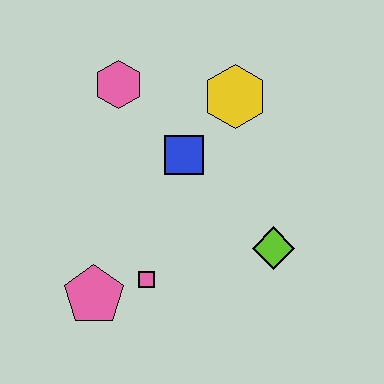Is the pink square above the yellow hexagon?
No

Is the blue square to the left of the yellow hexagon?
Yes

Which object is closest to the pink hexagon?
The blue square is closest to the pink hexagon.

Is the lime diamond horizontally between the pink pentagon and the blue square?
No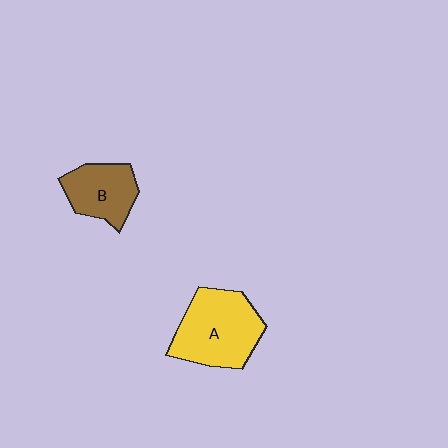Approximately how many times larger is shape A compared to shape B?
Approximately 1.5 times.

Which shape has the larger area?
Shape A (yellow).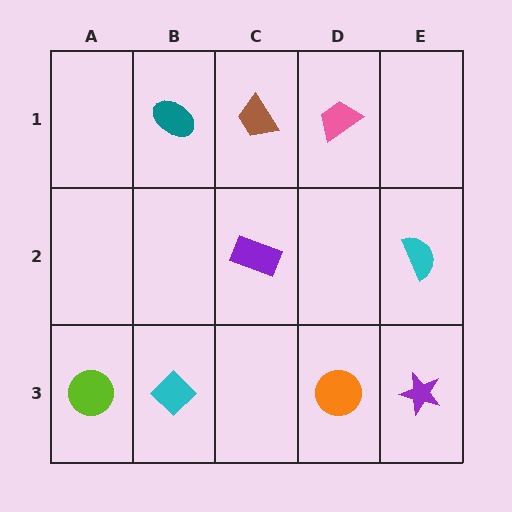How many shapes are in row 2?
2 shapes.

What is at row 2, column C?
A purple rectangle.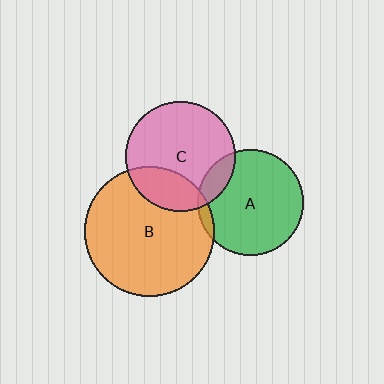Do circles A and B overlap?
Yes.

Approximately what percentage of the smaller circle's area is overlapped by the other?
Approximately 5%.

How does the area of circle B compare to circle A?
Approximately 1.5 times.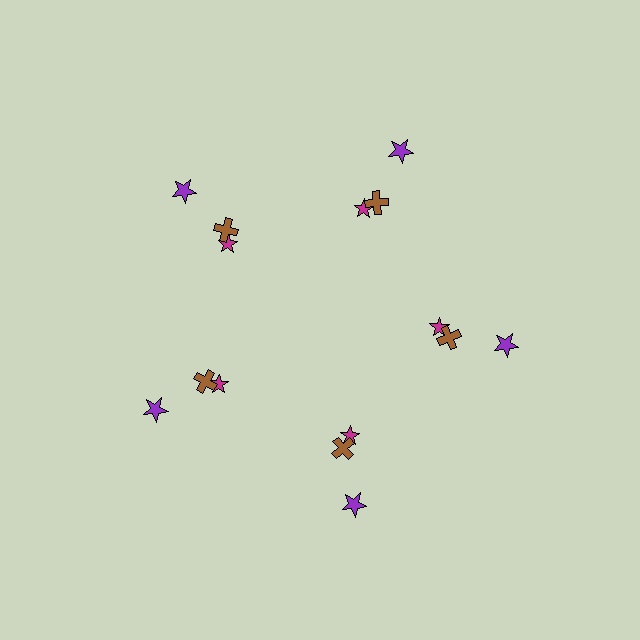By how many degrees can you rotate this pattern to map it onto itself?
The pattern maps onto itself every 72 degrees of rotation.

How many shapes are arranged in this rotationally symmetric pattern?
There are 15 shapes, arranged in 5 groups of 3.